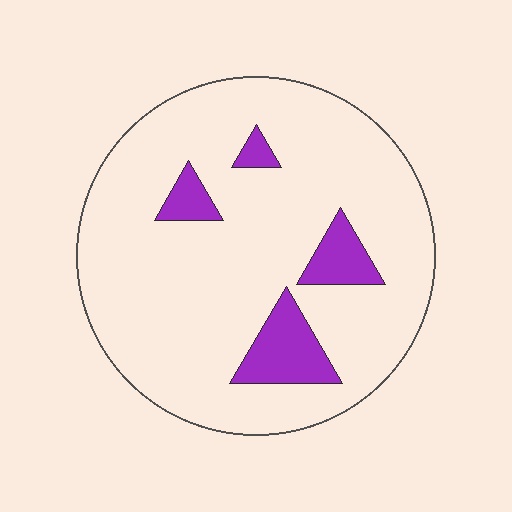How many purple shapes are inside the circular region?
4.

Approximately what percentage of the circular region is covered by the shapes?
Approximately 10%.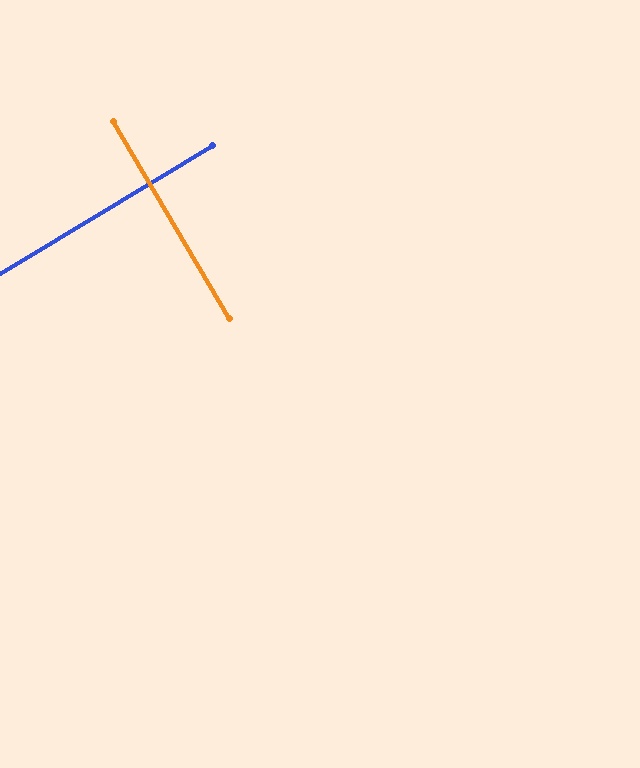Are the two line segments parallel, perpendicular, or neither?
Perpendicular — they meet at approximately 89°.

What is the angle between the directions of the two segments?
Approximately 89 degrees.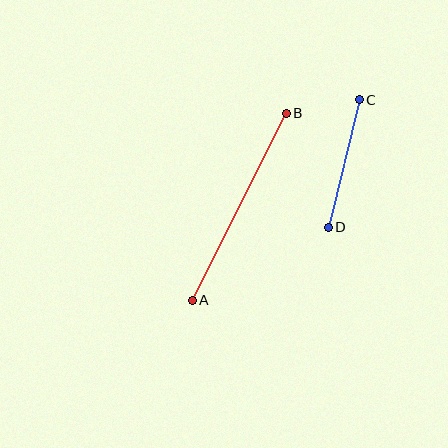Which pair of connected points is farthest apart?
Points A and B are farthest apart.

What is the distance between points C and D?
The distance is approximately 131 pixels.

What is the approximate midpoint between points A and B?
The midpoint is at approximately (239, 207) pixels.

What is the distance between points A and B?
The distance is approximately 209 pixels.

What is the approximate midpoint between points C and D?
The midpoint is at approximately (344, 164) pixels.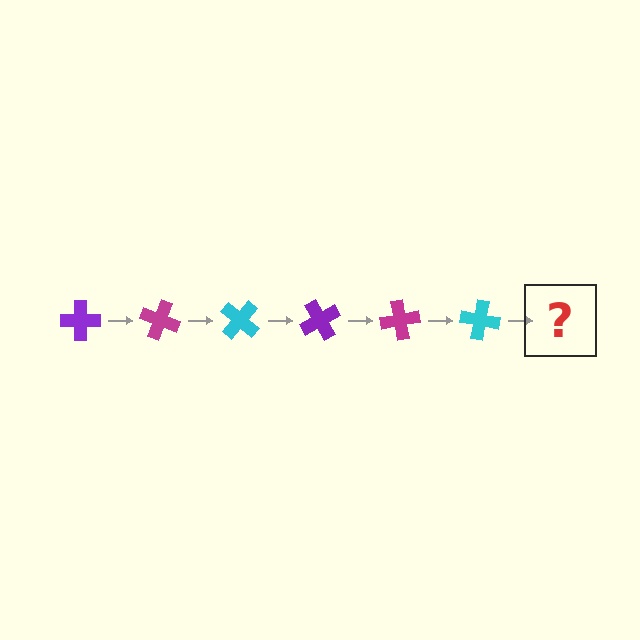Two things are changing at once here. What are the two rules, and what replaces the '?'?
The two rules are that it rotates 20 degrees each step and the color cycles through purple, magenta, and cyan. The '?' should be a purple cross, rotated 120 degrees from the start.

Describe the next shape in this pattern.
It should be a purple cross, rotated 120 degrees from the start.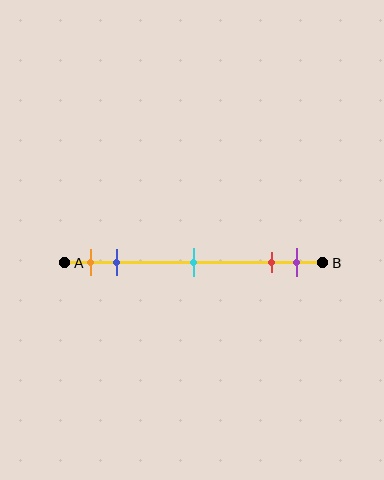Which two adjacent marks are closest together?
The red and purple marks are the closest adjacent pair.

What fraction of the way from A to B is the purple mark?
The purple mark is approximately 90% (0.9) of the way from A to B.